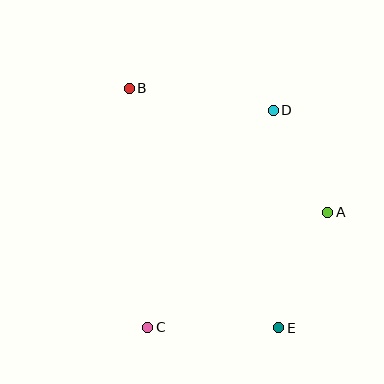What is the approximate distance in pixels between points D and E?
The distance between D and E is approximately 218 pixels.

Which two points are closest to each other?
Points A and D are closest to each other.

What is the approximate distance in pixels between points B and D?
The distance between B and D is approximately 146 pixels.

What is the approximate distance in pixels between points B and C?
The distance between B and C is approximately 239 pixels.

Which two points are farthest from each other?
Points B and E are farthest from each other.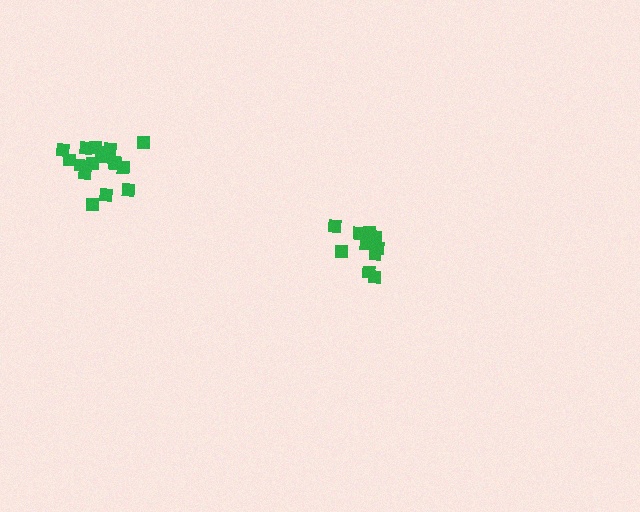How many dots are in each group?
Group 1: 12 dots, Group 2: 17 dots (29 total).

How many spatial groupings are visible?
There are 2 spatial groupings.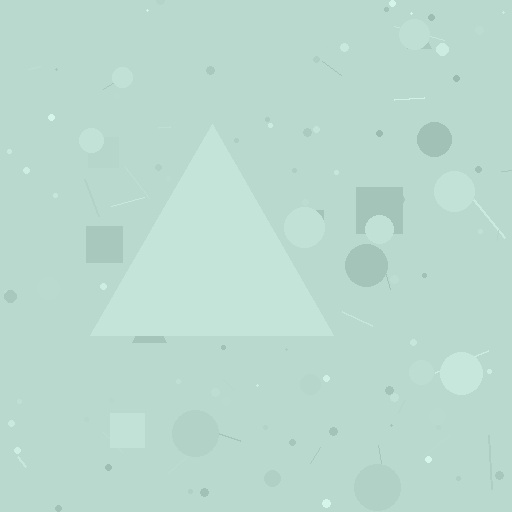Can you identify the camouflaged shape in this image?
The camouflaged shape is a triangle.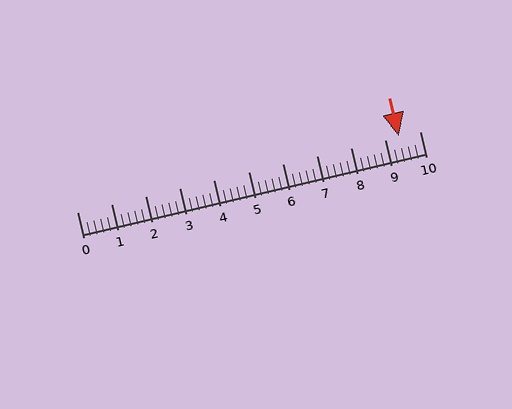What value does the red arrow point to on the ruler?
The red arrow points to approximately 9.4.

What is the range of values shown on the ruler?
The ruler shows values from 0 to 10.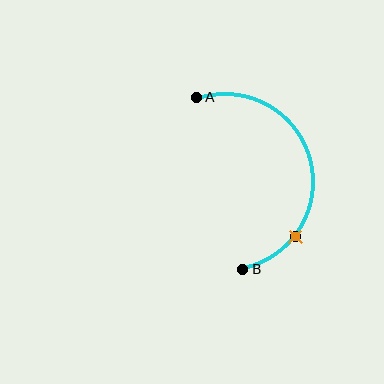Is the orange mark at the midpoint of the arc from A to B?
No. The orange mark lies on the arc but is closer to endpoint B. The arc midpoint would be at the point on the curve equidistant along the arc from both A and B.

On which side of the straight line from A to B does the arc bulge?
The arc bulges to the right of the straight line connecting A and B.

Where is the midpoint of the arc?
The arc midpoint is the point on the curve farthest from the straight line joining A and B. It sits to the right of that line.